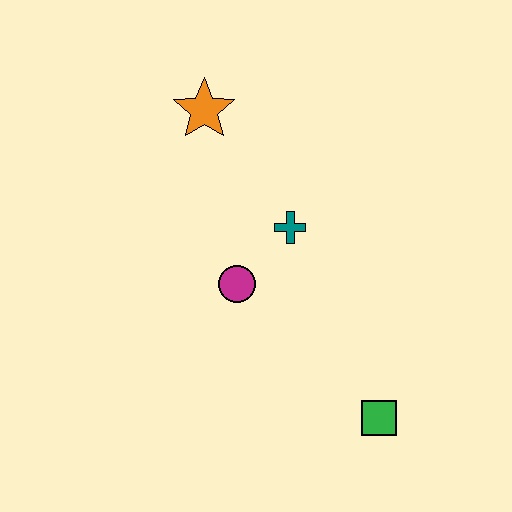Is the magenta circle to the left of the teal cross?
Yes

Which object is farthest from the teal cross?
The green square is farthest from the teal cross.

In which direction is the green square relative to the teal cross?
The green square is below the teal cross.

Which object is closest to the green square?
The magenta circle is closest to the green square.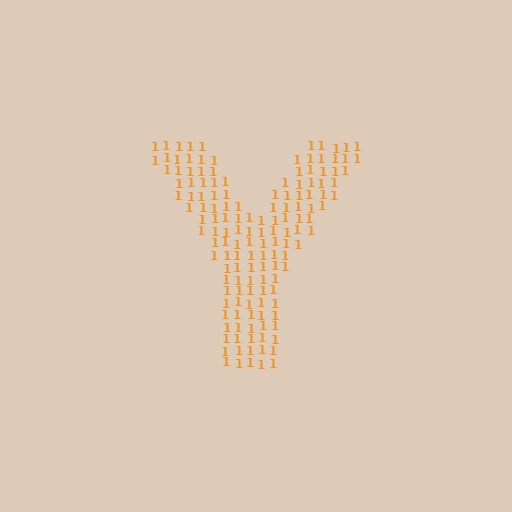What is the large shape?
The large shape is the letter Y.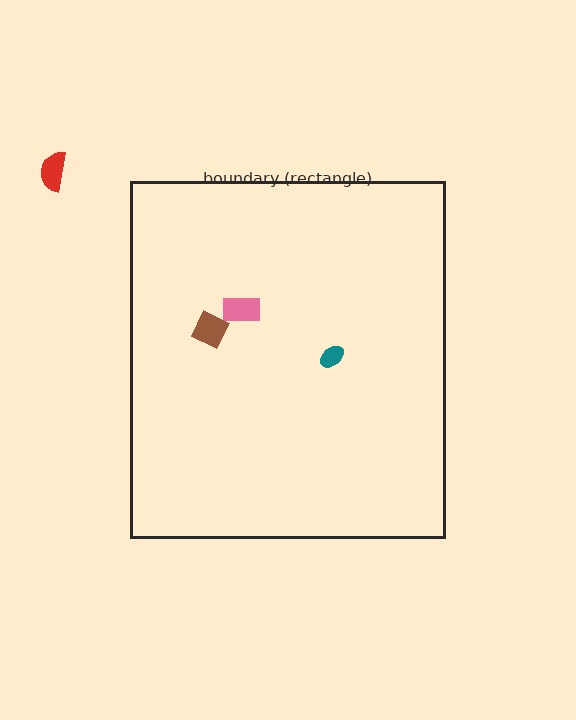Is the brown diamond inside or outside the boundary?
Inside.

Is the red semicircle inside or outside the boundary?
Outside.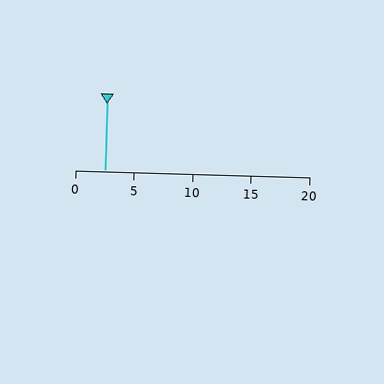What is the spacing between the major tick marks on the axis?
The major ticks are spaced 5 apart.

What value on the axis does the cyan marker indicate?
The marker indicates approximately 2.5.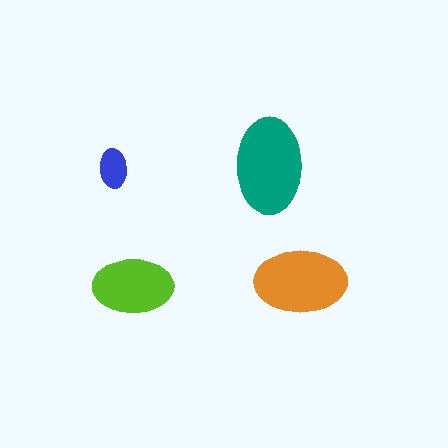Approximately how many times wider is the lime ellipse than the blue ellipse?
About 2 times wider.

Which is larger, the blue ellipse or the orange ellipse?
The orange one.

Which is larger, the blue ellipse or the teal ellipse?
The teal one.